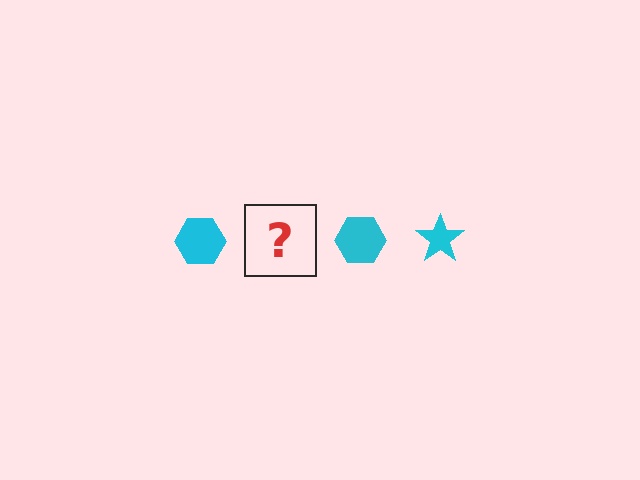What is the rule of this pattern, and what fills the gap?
The rule is that the pattern cycles through hexagon, star shapes in cyan. The gap should be filled with a cyan star.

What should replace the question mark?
The question mark should be replaced with a cyan star.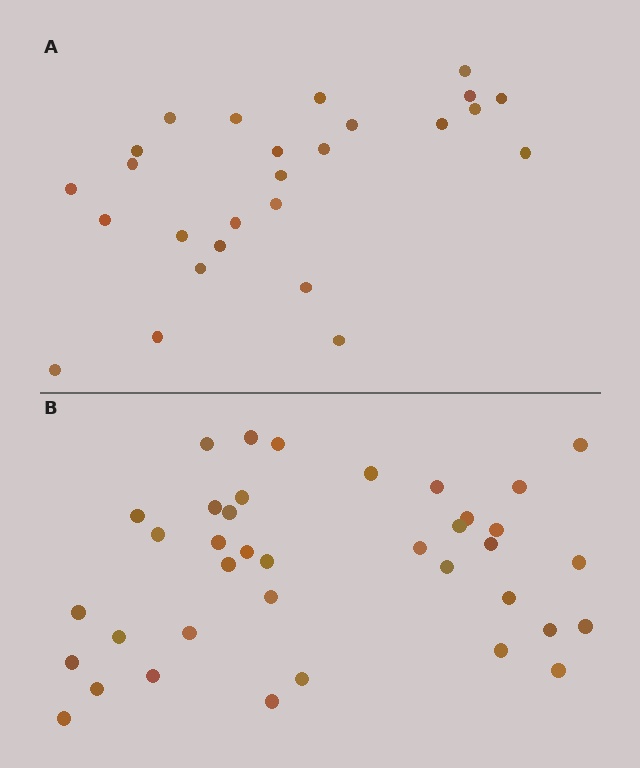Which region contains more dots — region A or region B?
Region B (the bottom region) has more dots.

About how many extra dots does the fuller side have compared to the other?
Region B has roughly 12 or so more dots than region A.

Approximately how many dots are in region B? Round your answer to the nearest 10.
About 40 dots. (The exact count is 38, which rounds to 40.)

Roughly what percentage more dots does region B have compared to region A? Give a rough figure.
About 45% more.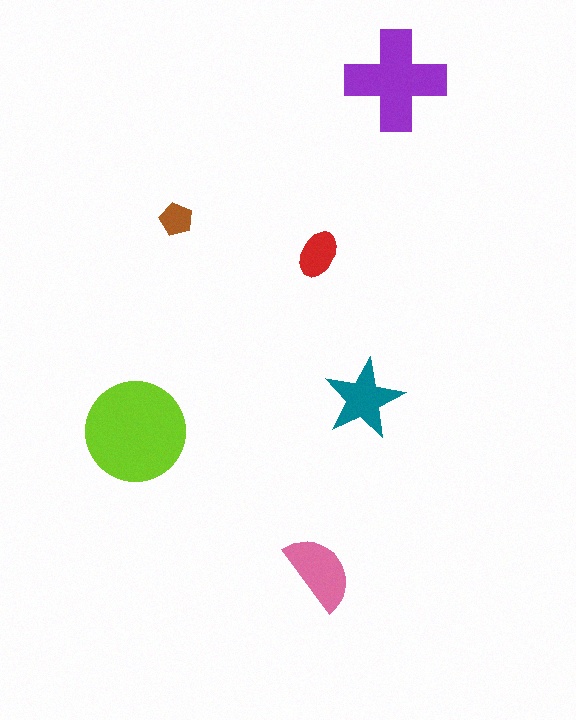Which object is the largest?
The lime circle.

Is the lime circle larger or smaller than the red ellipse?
Larger.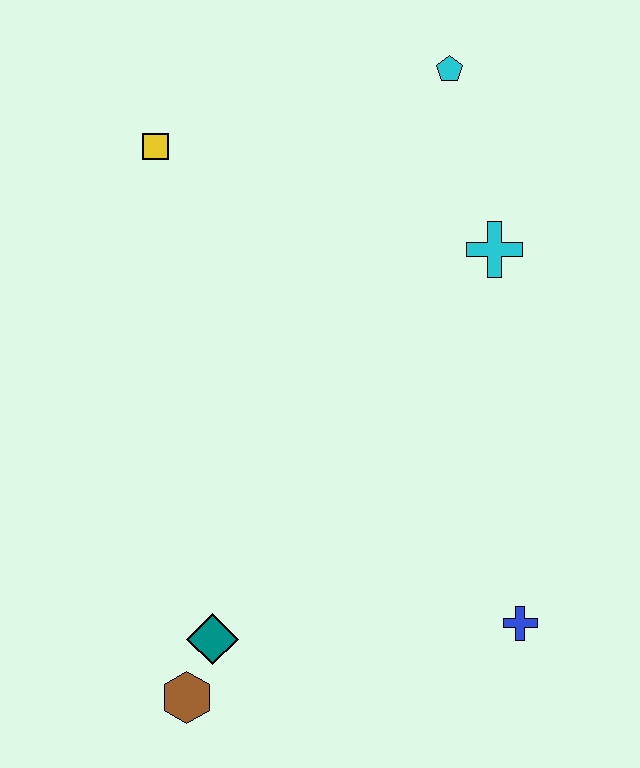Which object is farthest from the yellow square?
The blue cross is farthest from the yellow square.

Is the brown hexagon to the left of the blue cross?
Yes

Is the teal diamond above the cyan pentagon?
No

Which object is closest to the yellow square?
The cyan pentagon is closest to the yellow square.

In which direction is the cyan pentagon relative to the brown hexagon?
The cyan pentagon is above the brown hexagon.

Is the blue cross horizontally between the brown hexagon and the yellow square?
No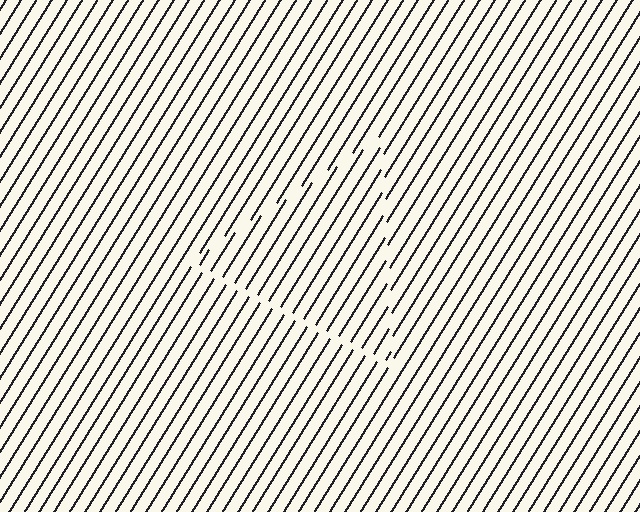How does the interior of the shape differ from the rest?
The interior of the shape contains the same grating, shifted by half a period — the contour is defined by the phase discontinuity where line-ends from the inner and outer gratings abut.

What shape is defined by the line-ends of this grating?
An illusory triangle. The interior of the shape contains the same grating, shifted by half a period — the contour is defined by the phase discontinuity where line-ends from the inner and outer gratings abut.